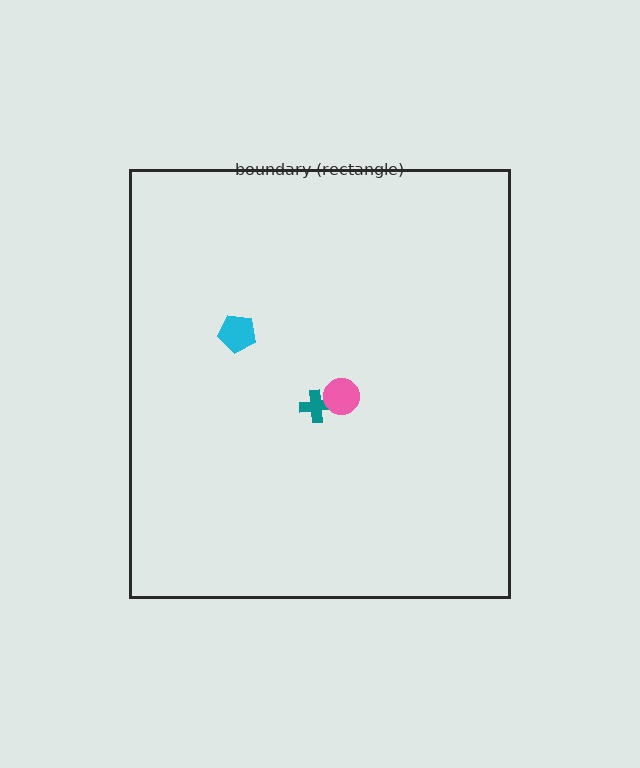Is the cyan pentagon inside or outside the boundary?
Inside.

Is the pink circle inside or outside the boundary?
Inside.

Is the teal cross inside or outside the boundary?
Inside.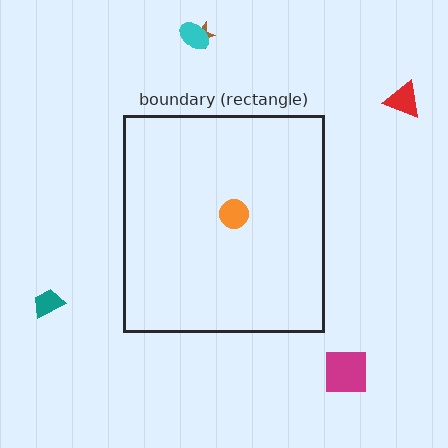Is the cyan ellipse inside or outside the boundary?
Outside.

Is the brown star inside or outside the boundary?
Outside.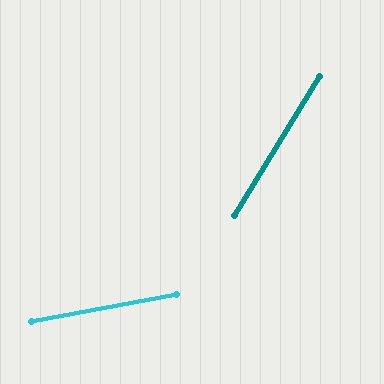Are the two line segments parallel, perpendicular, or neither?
Neither parallel nor perpendicular — they differ by about 48°.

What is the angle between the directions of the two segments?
Approximately 48 degrees.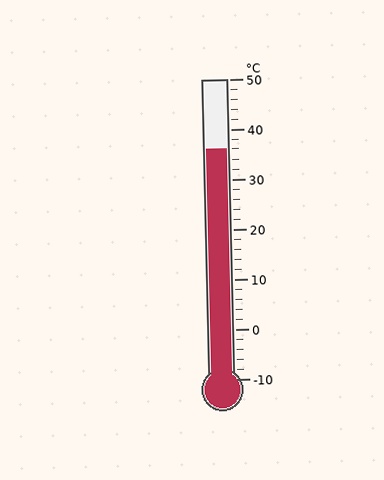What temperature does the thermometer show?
The thermometer shows approximately 36°C.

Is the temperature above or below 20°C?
The temperature is above 20°C.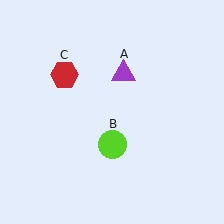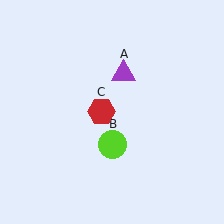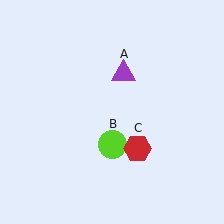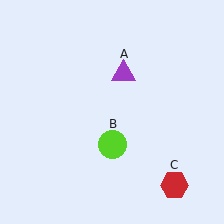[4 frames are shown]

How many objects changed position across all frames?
1 object changed position: red hexagon (object C).